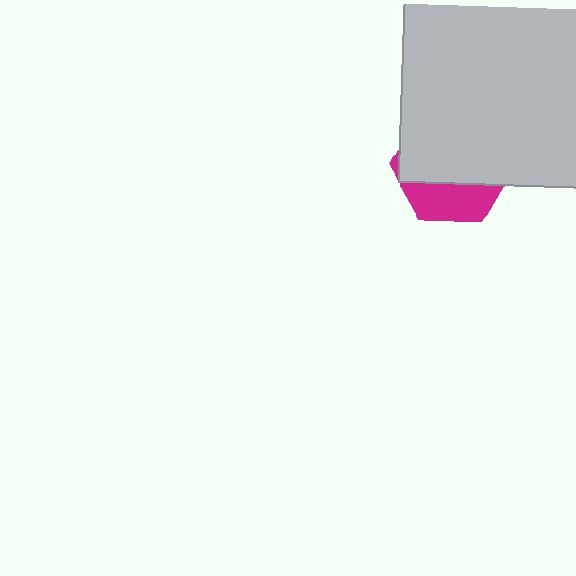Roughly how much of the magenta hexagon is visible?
A small part of it is visible (roughly 30%).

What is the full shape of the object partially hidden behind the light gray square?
The partially hidden object is a magenta hexagon.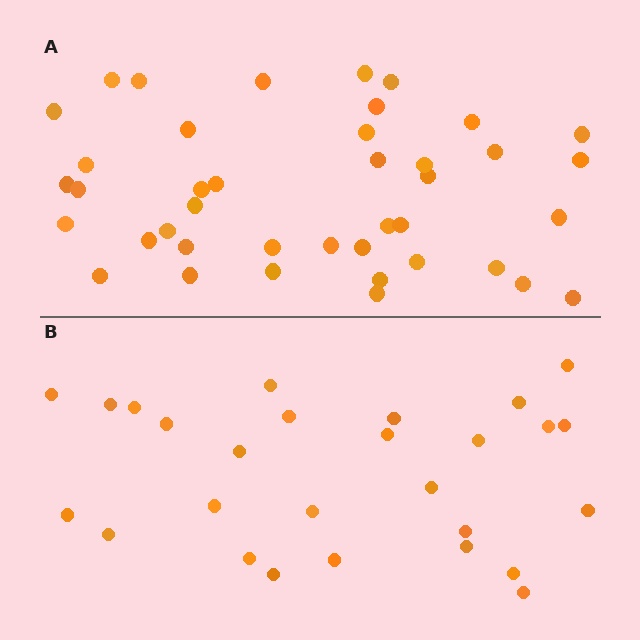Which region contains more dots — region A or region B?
Region A (the top region) has more dots.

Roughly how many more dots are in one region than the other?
Region A has approximately 15 more dots than region B.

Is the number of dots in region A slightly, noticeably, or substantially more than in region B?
Region A has substantially more. The ratio is roughly 1.5 to 1.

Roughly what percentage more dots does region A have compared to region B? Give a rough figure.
About 50% more.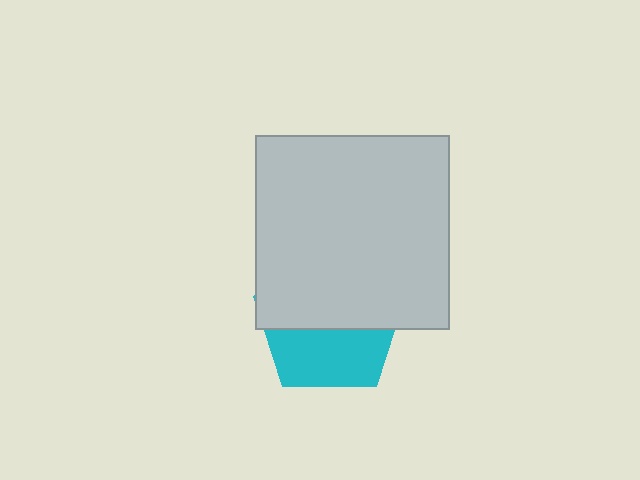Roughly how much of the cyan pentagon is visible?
A small part of it is visible (roughly 42%).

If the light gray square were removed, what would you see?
You would see the complete cyan pentagon.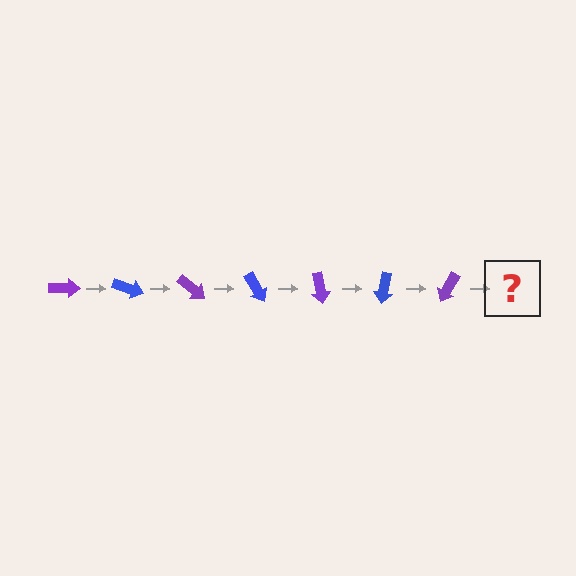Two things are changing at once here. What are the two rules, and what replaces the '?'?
The two rules are that it rotates 20 degrees each step and the color cycles through purple and blue. The '?' should be a blue arrow, rotated 140 degrees from the start.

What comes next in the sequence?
The next element should be a blue arrow, rotated 140 degrees from the start.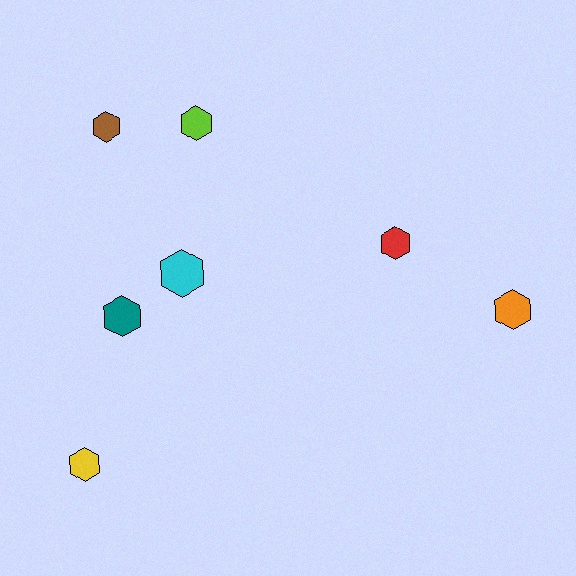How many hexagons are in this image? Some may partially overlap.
There are 7 hexagons.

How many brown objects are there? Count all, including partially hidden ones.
There is 1 brown object.